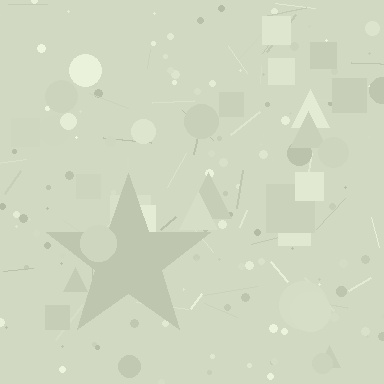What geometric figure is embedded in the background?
A star is embedded in the background.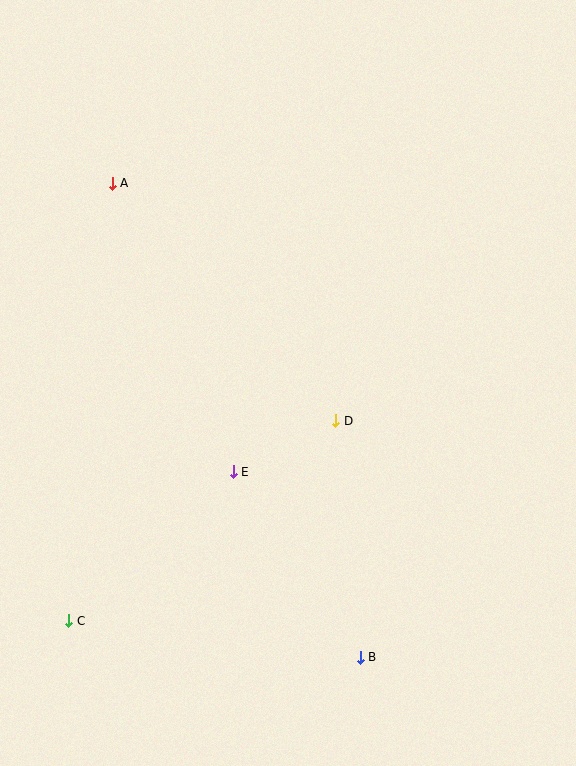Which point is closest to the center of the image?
Point D at (336, 421) is closest to the center.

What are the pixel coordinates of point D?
Point D is at (336, 421).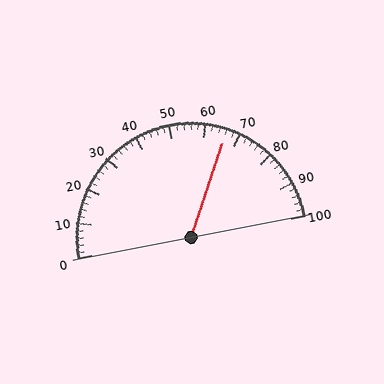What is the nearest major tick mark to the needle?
The nearest major tick mark is 70.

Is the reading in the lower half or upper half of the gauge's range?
The reading is in the upper half of the range (0 to 100).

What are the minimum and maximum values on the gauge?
The gauge ranges from 0 to 100.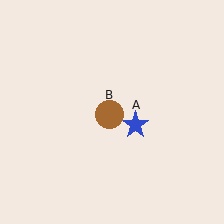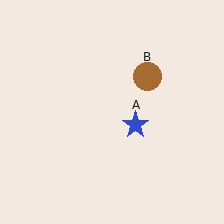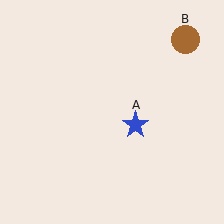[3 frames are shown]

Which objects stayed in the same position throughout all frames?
Blue star (object A) remained stationary.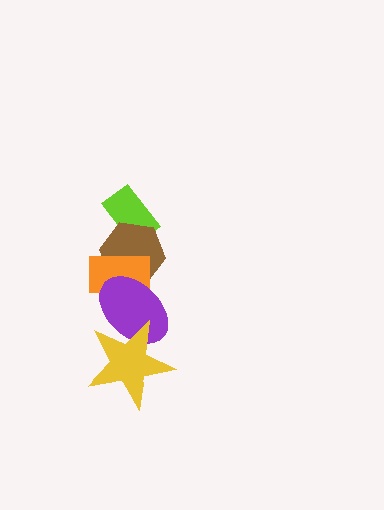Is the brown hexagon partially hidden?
Yes, it is partially covered by another shape.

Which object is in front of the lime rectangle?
The brown hexagon is in front of the lime rectangle.